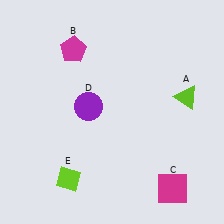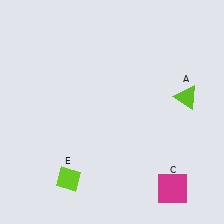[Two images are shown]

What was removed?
The purple circle (D), the magenta pentagon (B) were removed in Image 2.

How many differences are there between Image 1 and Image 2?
There are 2 differences between the two images.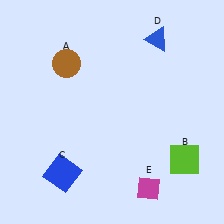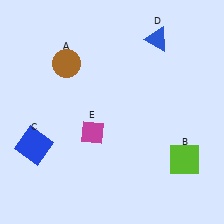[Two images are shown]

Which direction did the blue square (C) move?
The blue square (C) moved left.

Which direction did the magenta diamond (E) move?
The magenta diamond (E) moved left.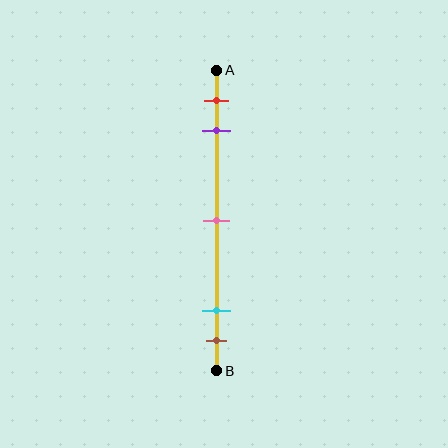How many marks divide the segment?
There are 5 marks dividing the segment.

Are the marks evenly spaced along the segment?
No, the marks are not evenly spaced.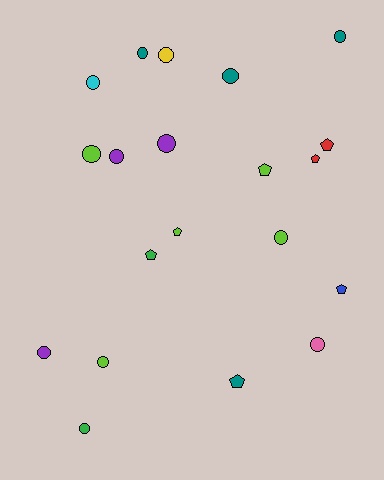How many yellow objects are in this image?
There is 1 yellow object.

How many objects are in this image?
There are 20 objects.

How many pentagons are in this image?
There are 7 pentagons.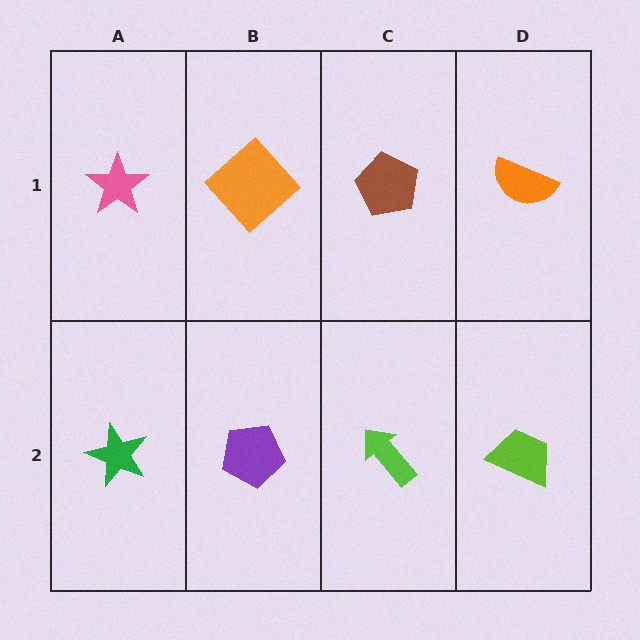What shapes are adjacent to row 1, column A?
A green star (row 2, column A), an orange diamond (row 1, column B).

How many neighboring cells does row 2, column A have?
2.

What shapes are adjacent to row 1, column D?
A lime trapezoid (row 2, column D), a brown pentagon (row 1, column C).